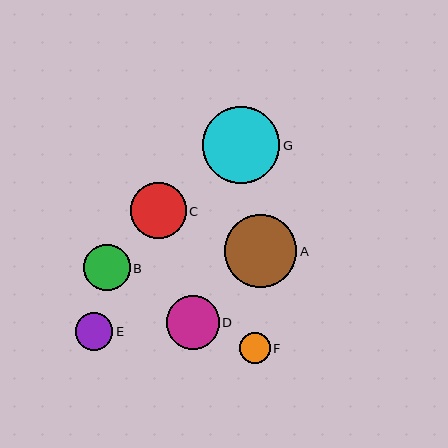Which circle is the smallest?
Circle F is the smallest with a size of approximately 31 pixels.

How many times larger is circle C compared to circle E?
Circle C is approximately 1.5 times the size of circle E.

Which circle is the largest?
Circle G is the largest with a size of approximately 77 pixels.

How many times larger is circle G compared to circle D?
Circle G is approximately 1.4 times the size of circle D.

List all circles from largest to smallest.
From largest to smallest: G, A, C, D, B, E, F.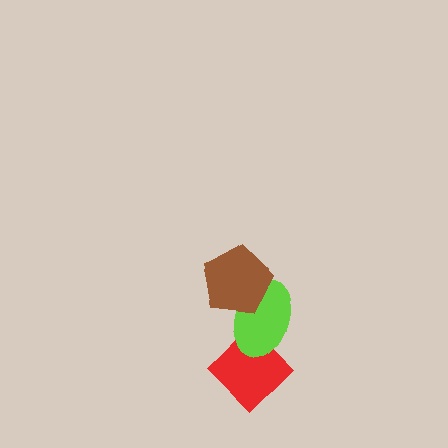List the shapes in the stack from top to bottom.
From top to bottom: the brown pentagon, the lime ellipse, the red diamond.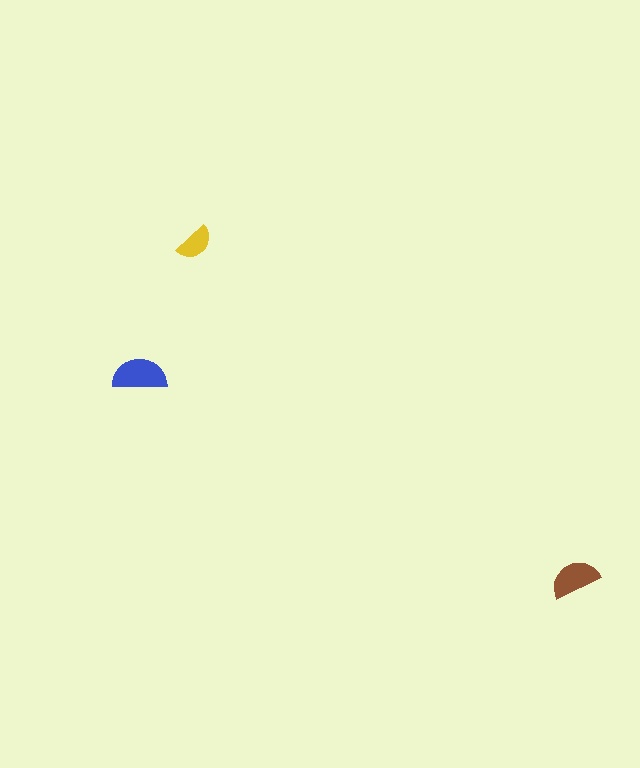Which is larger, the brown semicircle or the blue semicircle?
The blue one.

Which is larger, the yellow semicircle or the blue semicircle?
The blue one.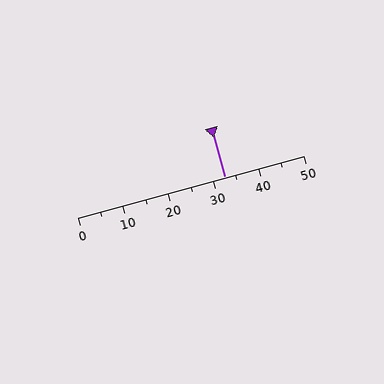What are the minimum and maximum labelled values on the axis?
The axis runs from 0 to 50.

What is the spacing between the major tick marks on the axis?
The major ticks are spaced 10 apart.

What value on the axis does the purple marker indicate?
The marker indicates approximately 32.5.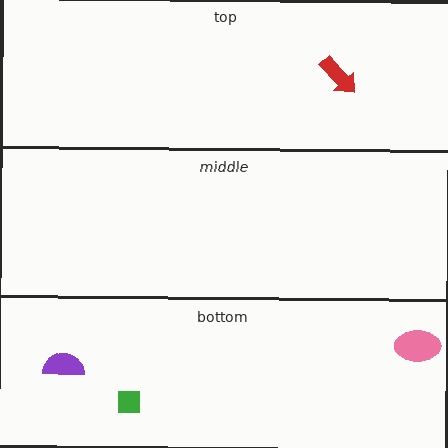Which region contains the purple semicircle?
The bottom region.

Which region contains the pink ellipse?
The bottom region.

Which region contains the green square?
The bottom region.